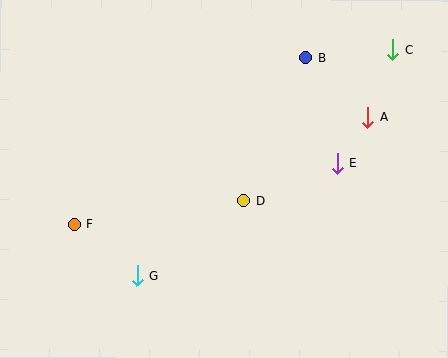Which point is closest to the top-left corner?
Point F is closest to the top-left corner.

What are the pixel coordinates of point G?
Point G is at (137, 276).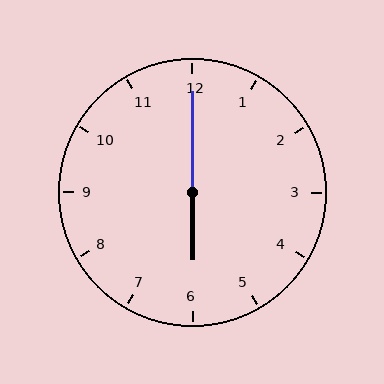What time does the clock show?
6:00.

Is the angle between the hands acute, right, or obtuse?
It is obtuse.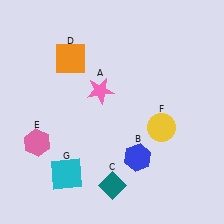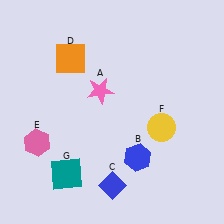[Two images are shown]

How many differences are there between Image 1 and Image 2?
There are 2 differences between the two images.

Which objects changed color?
C changed from teal to blue. G changed from cyan to teal.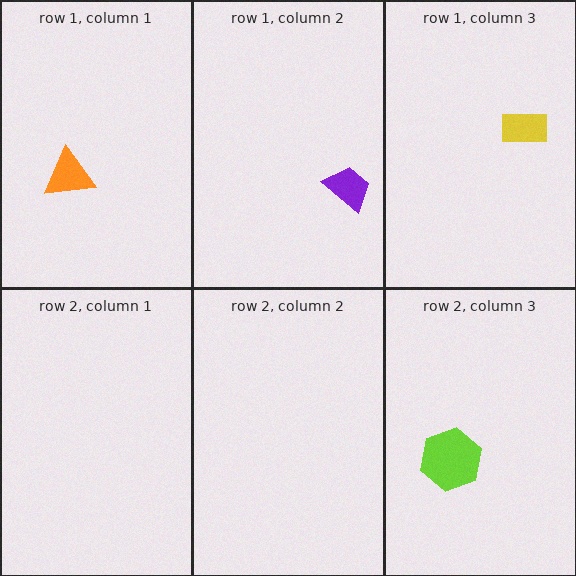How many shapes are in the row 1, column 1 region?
1.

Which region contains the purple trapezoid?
The row 1, column 2 region.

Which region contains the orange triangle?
The row 1, column 1 region.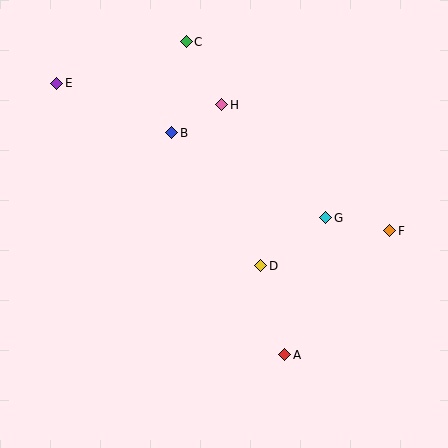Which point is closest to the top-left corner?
Point E is closest to the top-left corner.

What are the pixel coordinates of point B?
Point B is at (172, 133).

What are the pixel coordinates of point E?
Point E is at (57, 83).